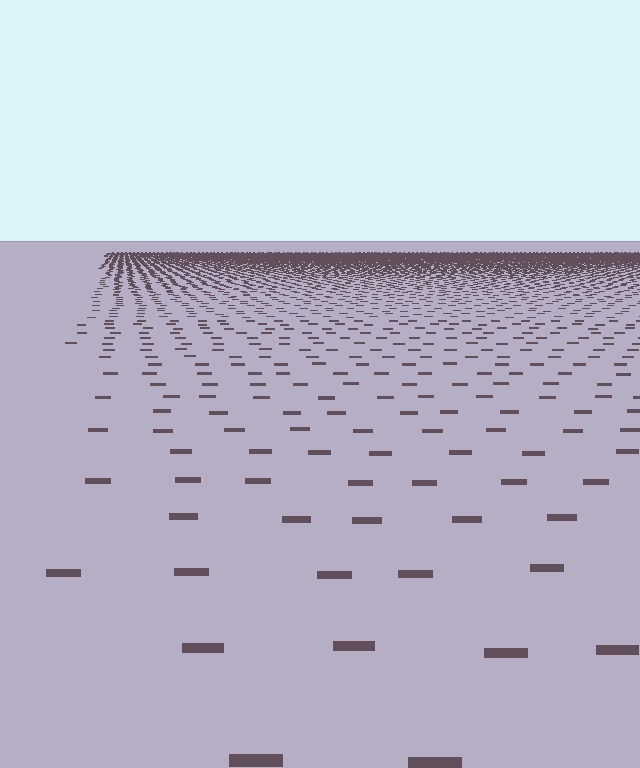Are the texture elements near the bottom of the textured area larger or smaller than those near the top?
Larger. Near the bottom, elements are closer to the viewer and appear at a bigger on-screen size.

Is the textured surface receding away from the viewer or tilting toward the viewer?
The surface is receding away from the viewer. Texture elements get smaller and denser toward the top.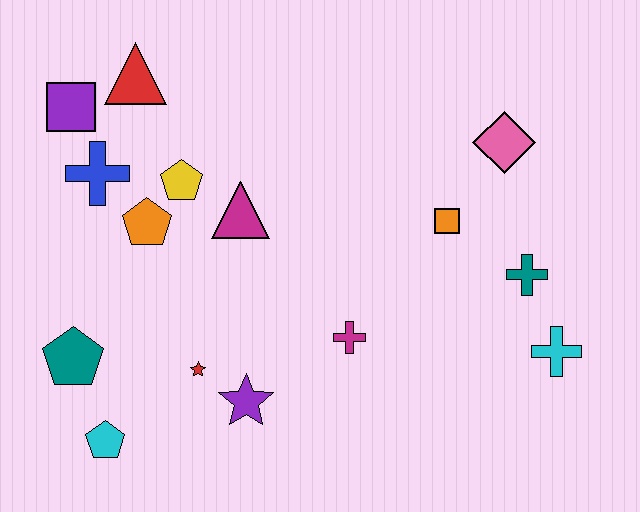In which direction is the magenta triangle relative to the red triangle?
The magenta triangle is below the red triangle.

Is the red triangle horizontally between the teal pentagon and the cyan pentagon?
No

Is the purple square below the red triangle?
Yes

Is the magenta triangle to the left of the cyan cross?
Yes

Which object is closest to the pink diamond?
The orange square is closest to the pink diamond.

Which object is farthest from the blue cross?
The cyan cross is farthest from the blue cross.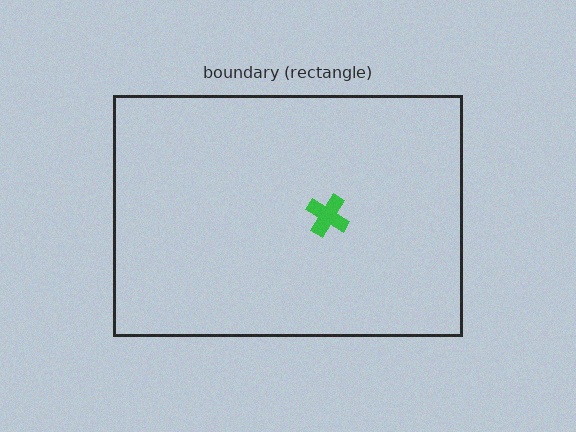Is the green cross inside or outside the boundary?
Inside.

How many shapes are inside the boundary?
1 inside, 0 outside.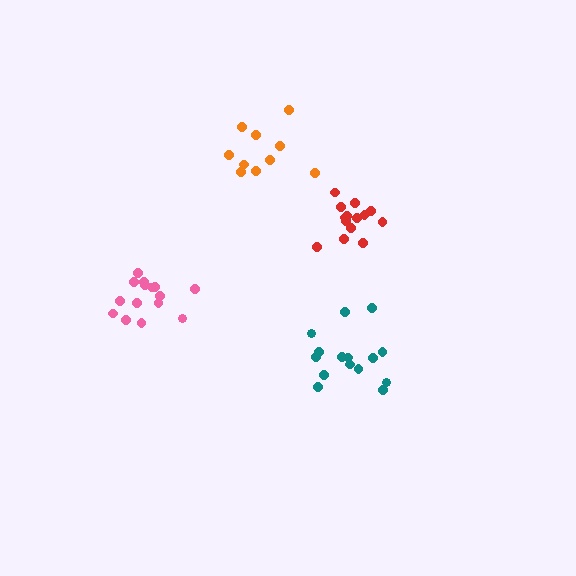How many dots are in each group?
Group 1: 15 dots, Group 2: 10 dots, Group 3: 15 dots, Group 4: 14 dots (54 total).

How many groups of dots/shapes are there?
There are 4 groups.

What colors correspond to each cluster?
The clusters are colored: teal, orange, pink, red.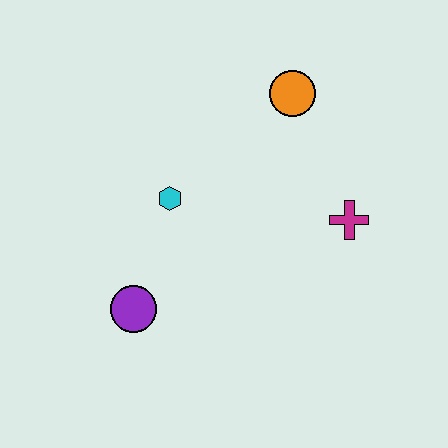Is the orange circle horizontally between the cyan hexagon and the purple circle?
No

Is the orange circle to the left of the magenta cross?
Yes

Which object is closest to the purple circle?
The cyan hexagon is closest to the purple circle.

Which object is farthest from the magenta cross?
The purple circle is farthest from the magenta cross.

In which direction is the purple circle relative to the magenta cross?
The purple circle is to the left of the magenta cross.